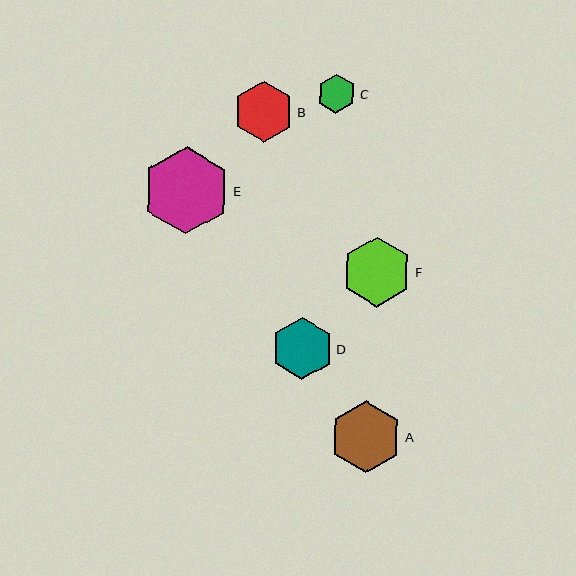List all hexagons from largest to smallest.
From largest to smallest: E, A, F, D, B, C.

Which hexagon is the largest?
Hexagon E is the largest with a size of approximately 87 pixels.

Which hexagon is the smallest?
Hexagon C is the smallest with a size of approximately 39 pixels.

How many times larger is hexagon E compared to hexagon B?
Hexagon E is approximately 1.4 times the size of hexagon B.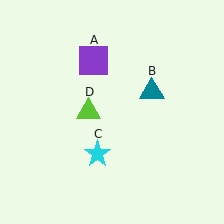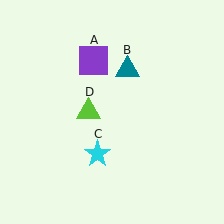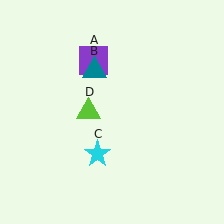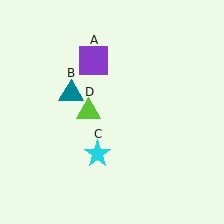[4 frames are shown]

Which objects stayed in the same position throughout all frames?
Purple square (object A) and cyan star (object C) and lime triangle (object D) remained stationary.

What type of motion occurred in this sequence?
The teal triangle (object B) rotated counterclockwise around the center of the scene.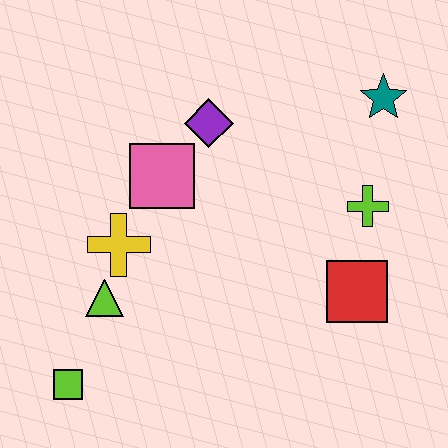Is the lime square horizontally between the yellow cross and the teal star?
No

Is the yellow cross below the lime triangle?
No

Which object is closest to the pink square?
The purple diamond is closest to the pink square.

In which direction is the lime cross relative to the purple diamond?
The lime cross is to the right of the purple diamond.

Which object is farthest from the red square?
The lime square is farthest from the red square.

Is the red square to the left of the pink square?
No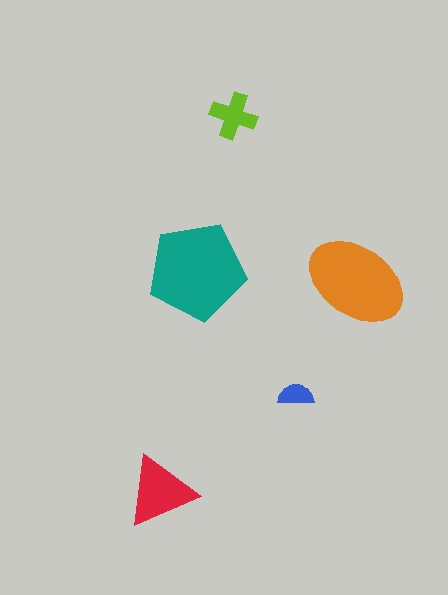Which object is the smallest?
The blue semicircle.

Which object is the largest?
The teal pentagon.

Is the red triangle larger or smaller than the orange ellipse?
Smaller.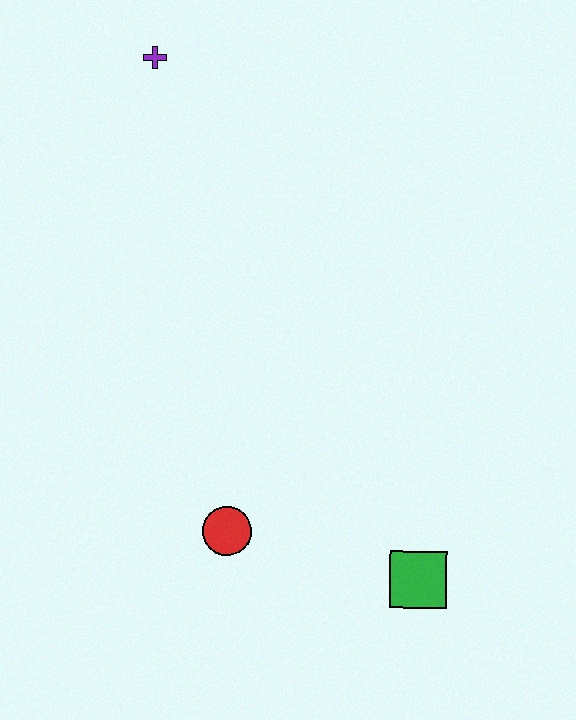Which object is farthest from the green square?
The purple cross is farthest from the green square.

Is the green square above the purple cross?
No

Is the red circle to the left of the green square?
Yes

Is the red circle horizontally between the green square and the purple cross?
Yes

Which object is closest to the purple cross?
The red circle is closest to the purple cross.